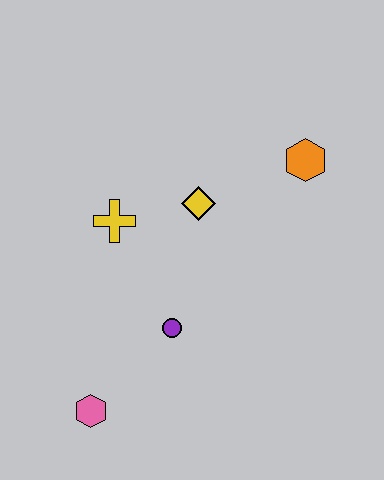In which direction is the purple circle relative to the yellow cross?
The purple circle is below the yellow cross.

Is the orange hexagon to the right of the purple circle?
Yes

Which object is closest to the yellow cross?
The yellow diamond is closest to the yellow cross.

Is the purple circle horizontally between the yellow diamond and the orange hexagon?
No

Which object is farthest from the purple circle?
The orange hexagon is farthest from the purple circle.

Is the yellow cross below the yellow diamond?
Yes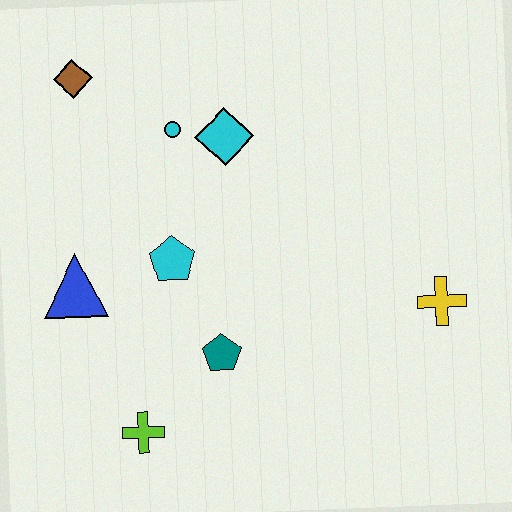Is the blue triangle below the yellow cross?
No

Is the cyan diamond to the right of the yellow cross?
No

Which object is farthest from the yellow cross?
The brown diamond is farthest from the yellow cross.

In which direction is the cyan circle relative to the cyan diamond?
The cyan circle is to the left of the cyan diamond.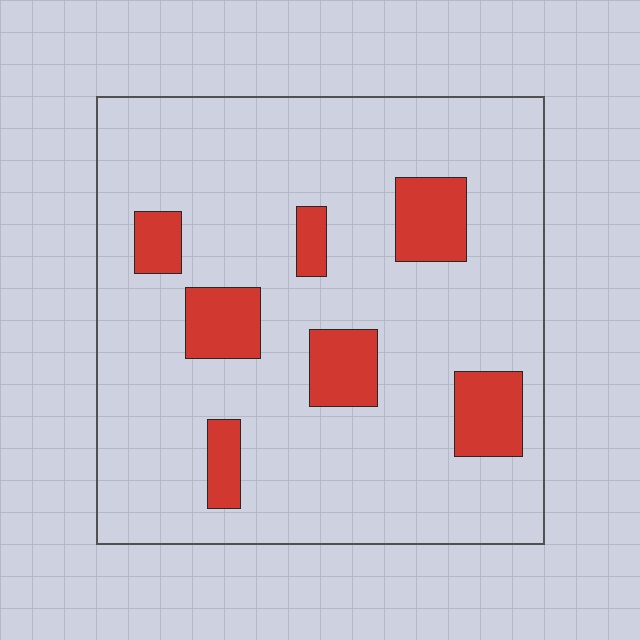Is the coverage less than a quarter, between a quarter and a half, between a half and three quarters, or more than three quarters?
Less than a quarter.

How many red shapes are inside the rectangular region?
7.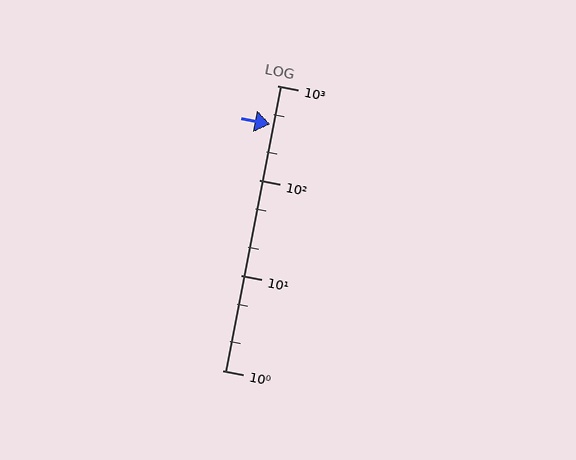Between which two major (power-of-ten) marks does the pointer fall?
The pointer is between 100 and 1000.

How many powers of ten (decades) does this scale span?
The scale spans 3 decades, from 1 to 1000.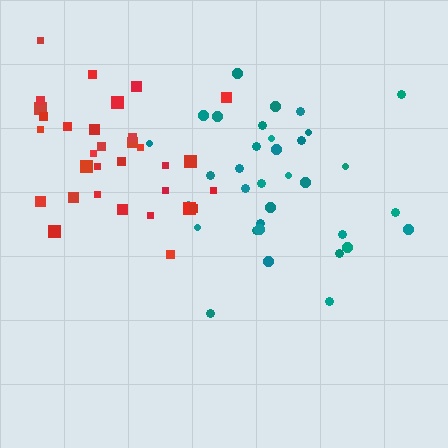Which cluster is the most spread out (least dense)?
Red.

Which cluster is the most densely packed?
Teal.